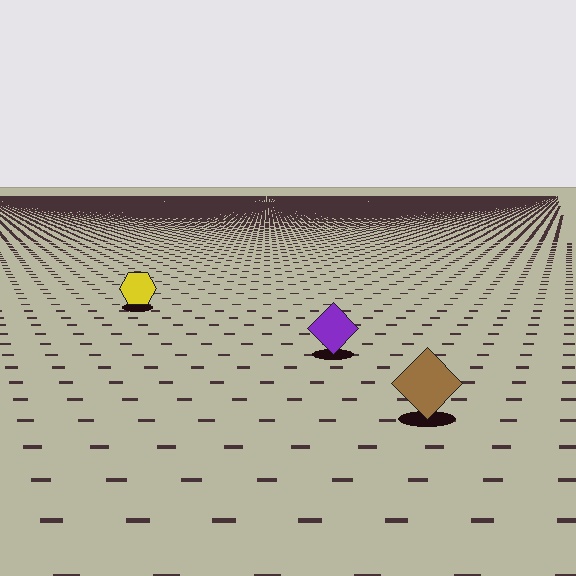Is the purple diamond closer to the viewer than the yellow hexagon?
Yes. The purple diamond is closer — you can tell from the texture gradient: the ground texture is coarser near it.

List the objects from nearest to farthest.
From nearest to farthest: the brown diamond, the purple diamond, the yellow hexagon.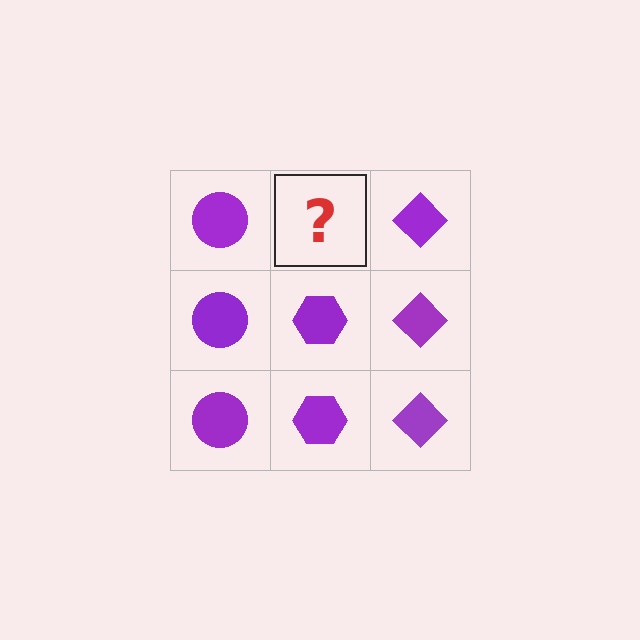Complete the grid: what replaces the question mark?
The question mark should be replaced with a purple hexagon.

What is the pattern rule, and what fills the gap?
The rule is that each column has a consistent shape. The gap should be filled with a purple hexagon.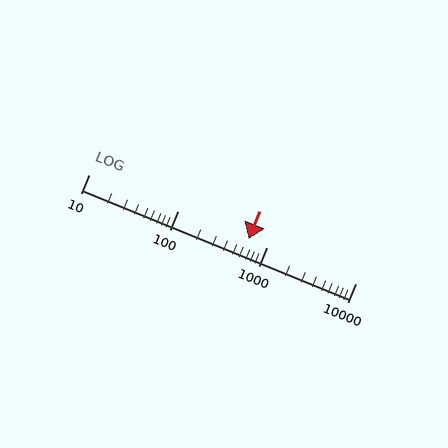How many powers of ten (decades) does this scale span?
The scale spans 3 decades, from 10 to 10000.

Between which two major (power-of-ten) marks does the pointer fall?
The pointer is between 100 and 1000.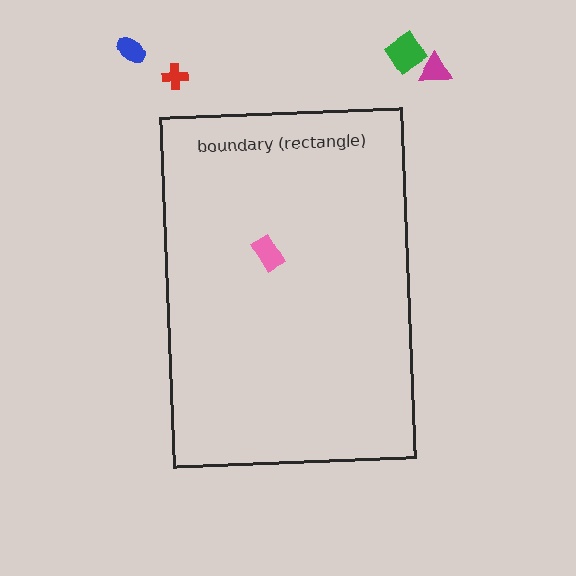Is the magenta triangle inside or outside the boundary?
Outside.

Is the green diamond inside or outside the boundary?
Outside.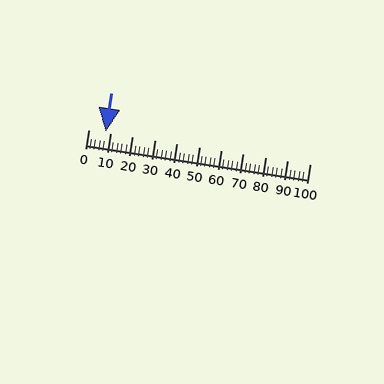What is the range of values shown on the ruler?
The ruler shows values from 0 to 100.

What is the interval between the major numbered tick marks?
The major tick marks are spaced 10 units apart.